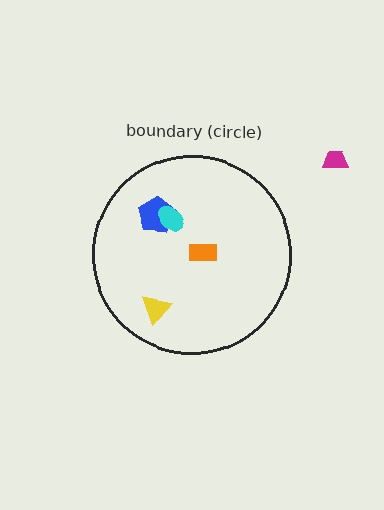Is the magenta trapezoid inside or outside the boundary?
Outside.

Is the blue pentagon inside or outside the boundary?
Inside.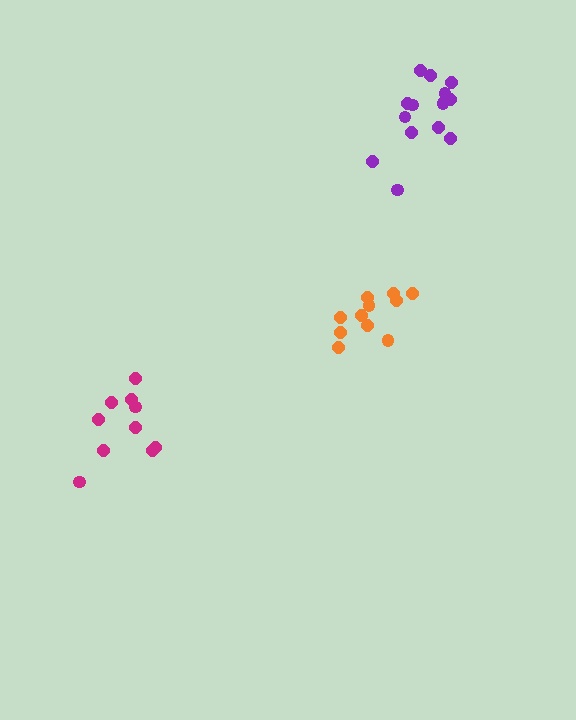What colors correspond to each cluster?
The clusters are colored: magenta, purple, orange.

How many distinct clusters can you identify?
There are 3 distinct clusters.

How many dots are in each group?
Group 1: 10 dots, Group 2: 14 dots, Group 3: 11 dots (35 total).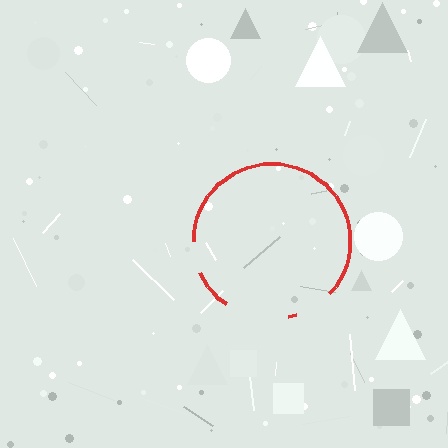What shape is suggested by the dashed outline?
The dashed outline suggests a circle.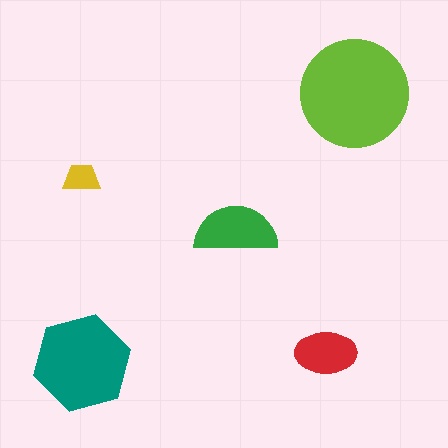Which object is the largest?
The lime circle.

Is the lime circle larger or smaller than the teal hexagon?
Larger.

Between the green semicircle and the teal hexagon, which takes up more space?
The teal hexagon.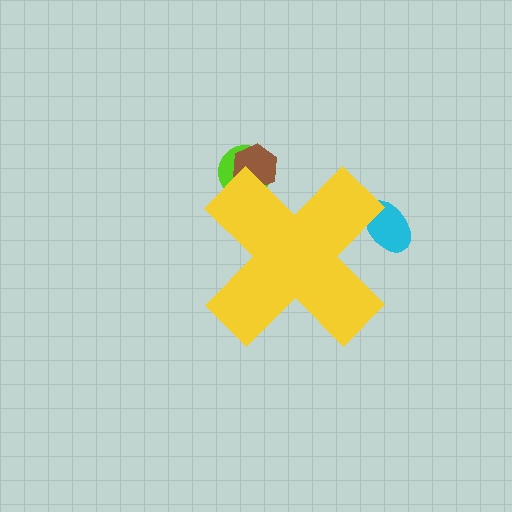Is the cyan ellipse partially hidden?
Yes, the cyan ellipse is partially hidden behind the yellow cross.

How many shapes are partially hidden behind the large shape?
3 shapes are partially hidden.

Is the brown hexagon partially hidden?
Yes, the brown hexagon is partially hidden behind the yellow cross.